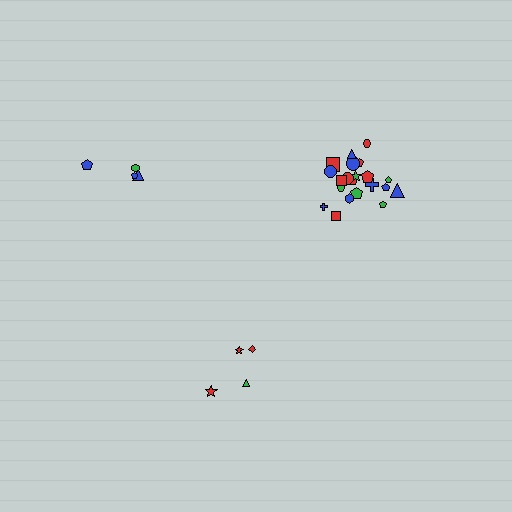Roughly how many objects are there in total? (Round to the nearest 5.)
Roughly 30 objects in total.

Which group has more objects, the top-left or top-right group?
The top-right group.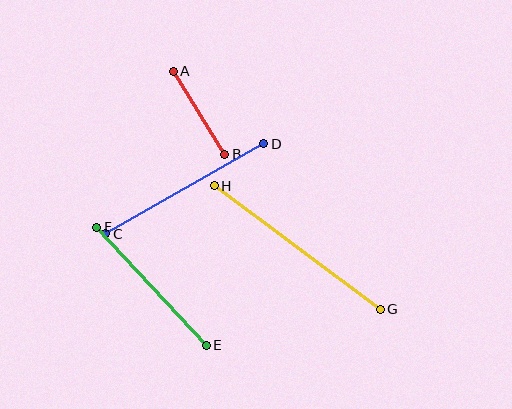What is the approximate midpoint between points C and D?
The midpoint is at approximately (185, 189) pixels.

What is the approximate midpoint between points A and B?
The midpoint is at approximately (199, 113) pixels.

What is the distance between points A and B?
The distance is approximately 98 pixels.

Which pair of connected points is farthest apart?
Points G and H are farthest apart.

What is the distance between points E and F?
The distance is approximately 161 pixels.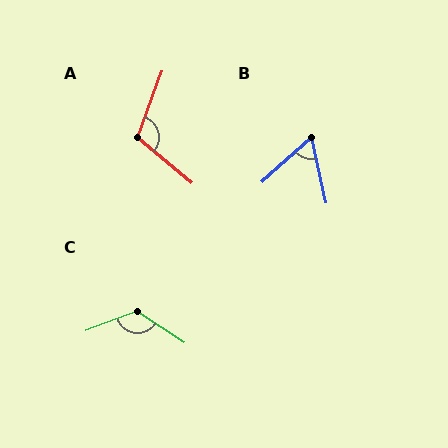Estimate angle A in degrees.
Approximately 110 degrees.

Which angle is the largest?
C, at approximately 126 degrees.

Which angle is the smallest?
B, at approximately 61 degrees.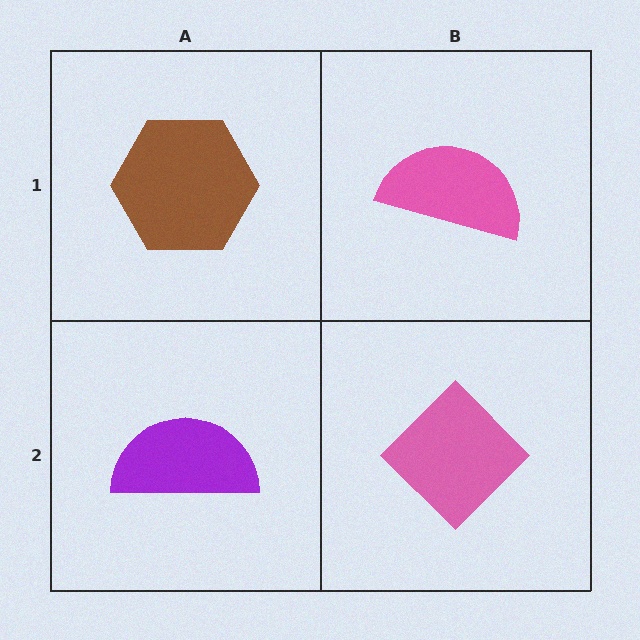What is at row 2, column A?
A purple semicircle.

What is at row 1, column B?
A pink semicircle.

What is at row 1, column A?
A brown hexagon.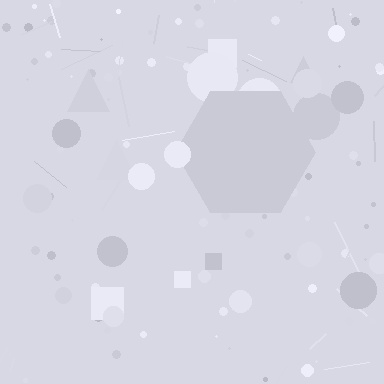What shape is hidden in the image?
A hexagon is hidden in the image.